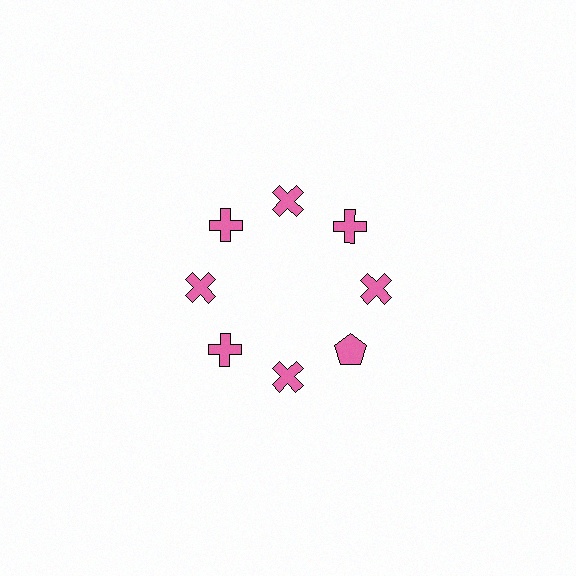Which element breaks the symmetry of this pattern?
The pink pentagon at roughly the 4 o'clock position breaks the symmetry. All other shapes are pink crosses.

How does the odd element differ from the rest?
It has a different shape: pentagon instead of cross.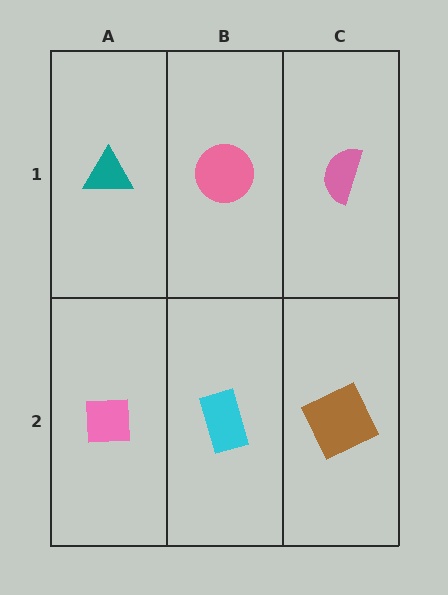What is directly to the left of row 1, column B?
A teal triangle.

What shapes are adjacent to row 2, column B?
A pink circle (row 1, column B), a pink square (row 2, column A), a brown square (row 2, column C).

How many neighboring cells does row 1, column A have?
2.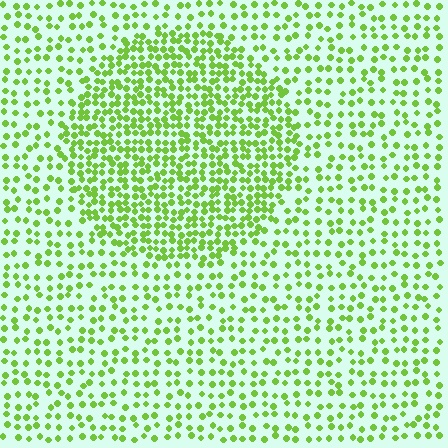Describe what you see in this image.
The image contains small lime elements arranged at two different densities. A circle-shaped region is visible where the elements are more densely packed than the surrounding area.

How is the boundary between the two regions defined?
The boundary is defined by a change in element density (approximately 2.0x ratio). All elements are the same color, size, and shape.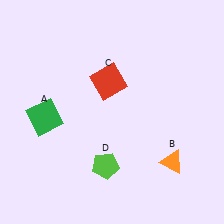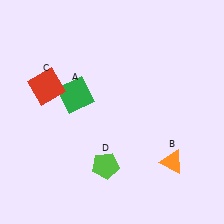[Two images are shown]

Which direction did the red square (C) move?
The red square (C) moved left.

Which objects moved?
The objects that moved are: the green square (A), the red square (C).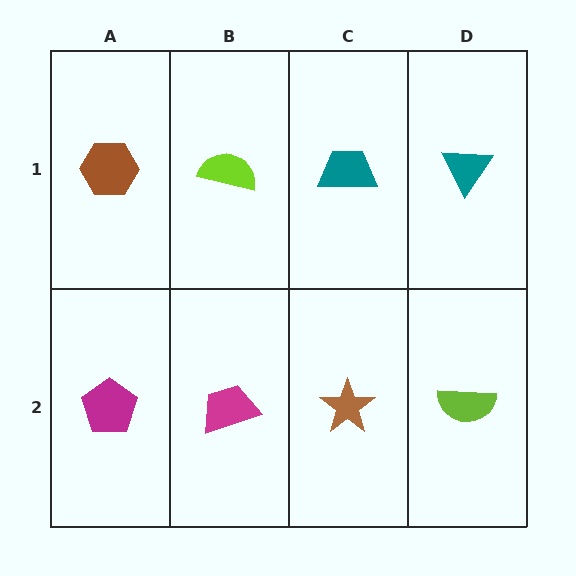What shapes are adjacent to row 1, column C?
A brown star (row 2, column C), a lime semicircle (row 1, column B), a teal triangle (row 1, column D).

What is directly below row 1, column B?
A magenta trapezoid.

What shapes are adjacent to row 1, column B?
A magenta trapezoid (row 2, column B), a brown hexagon (row 1, column A), a teal trapezoid (row 1, column C).